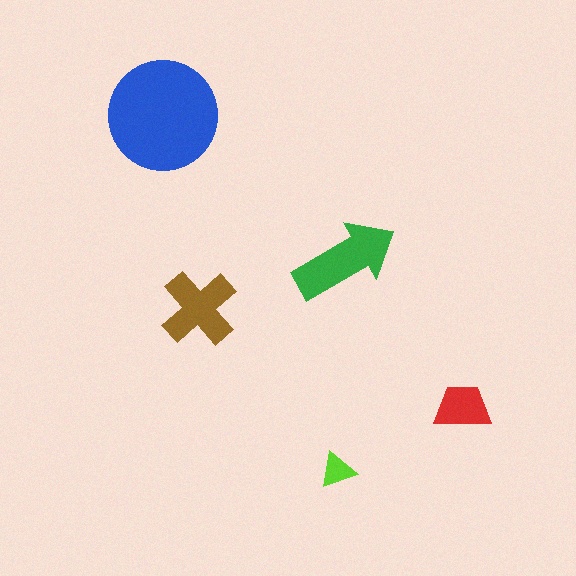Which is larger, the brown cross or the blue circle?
The blue circle.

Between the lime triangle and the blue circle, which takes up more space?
The blue circle.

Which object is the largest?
The blue circle.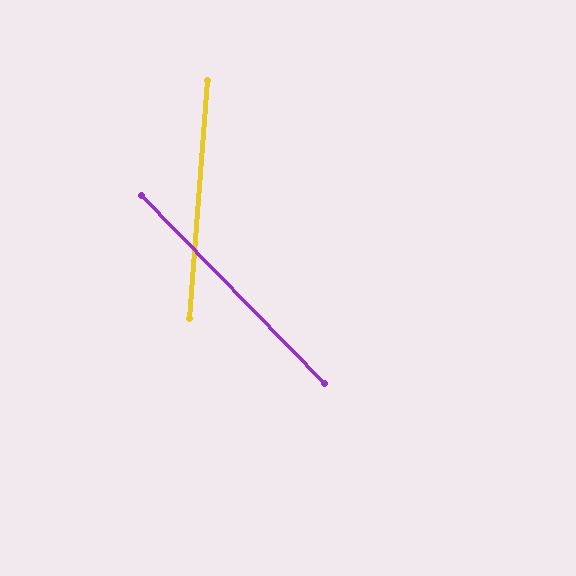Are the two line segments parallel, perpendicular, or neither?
Neither parallel nor perpendicular — they differ by about 48°.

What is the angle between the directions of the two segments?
Approximately 48 degrees.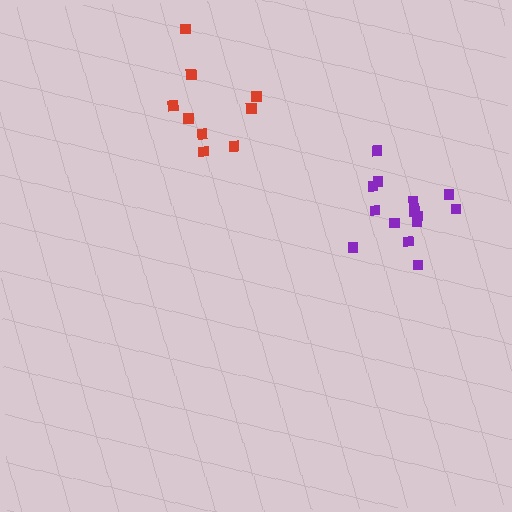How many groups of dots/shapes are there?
There are 2 groups.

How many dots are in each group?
Group 1: 14 dots, Group 2: 9 dots (23 total).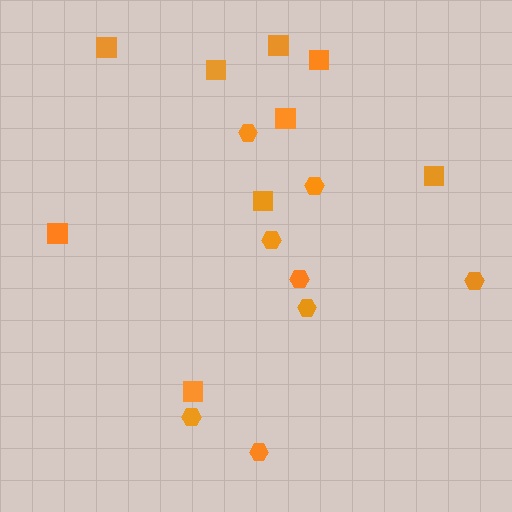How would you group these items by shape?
There are 2 groups: one group of squares (9) and one group of hexagons (8).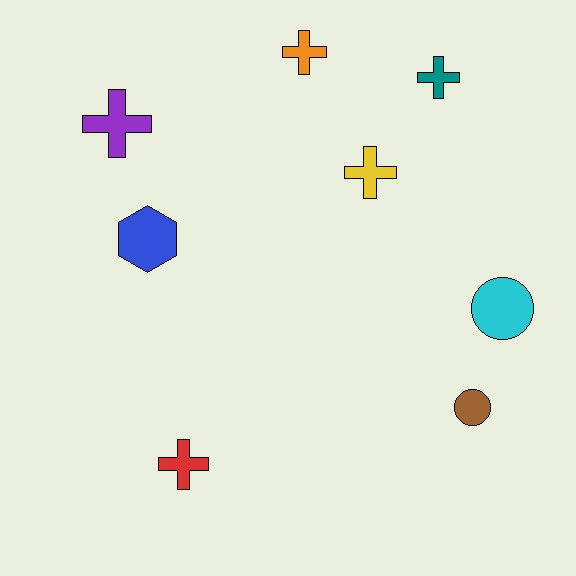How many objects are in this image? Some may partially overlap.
There are 8 objects.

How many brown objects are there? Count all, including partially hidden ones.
There is 1 brown object.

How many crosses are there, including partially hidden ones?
There are 5 crosses.